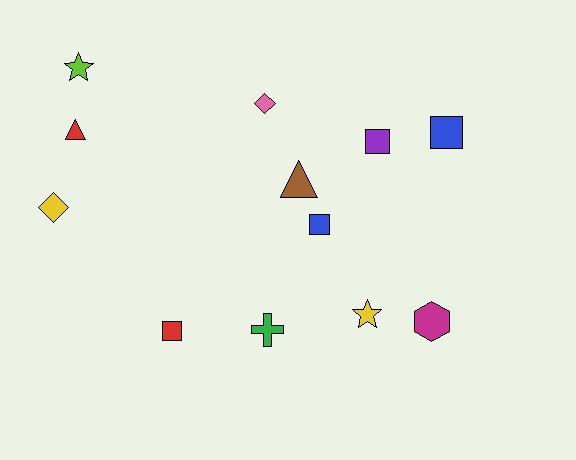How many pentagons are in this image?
There are no pentagons.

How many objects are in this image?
There are 12 objects.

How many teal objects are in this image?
There are no teal objects.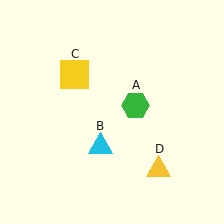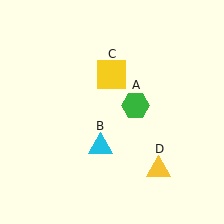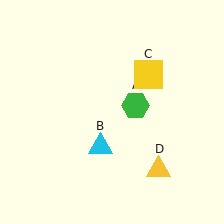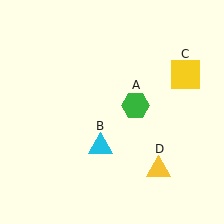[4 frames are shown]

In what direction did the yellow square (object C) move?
The yellow square (object C) moved right.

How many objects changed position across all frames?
1 object changed position: yellow square (object C).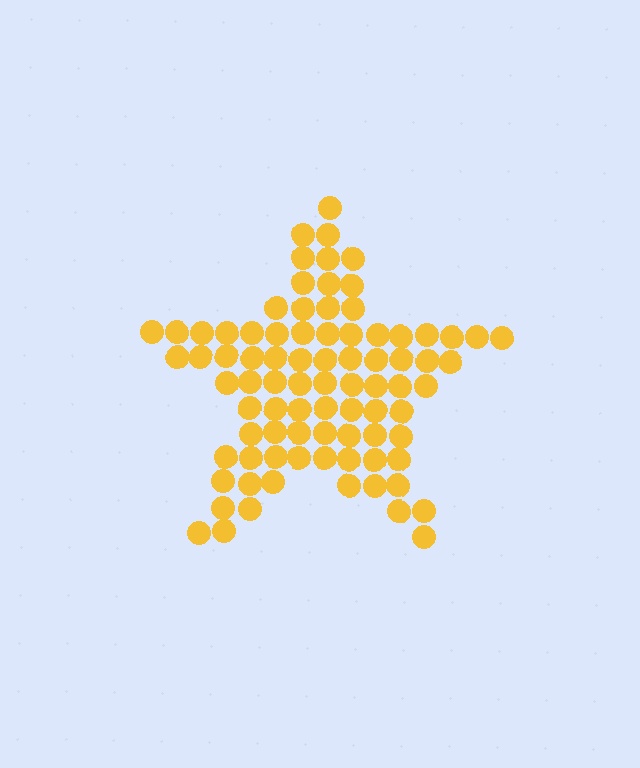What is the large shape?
The large shape is a star.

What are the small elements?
The small elements are circles.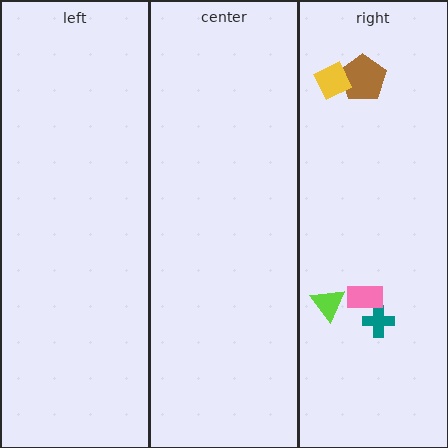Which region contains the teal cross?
The right region.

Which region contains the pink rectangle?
The right region.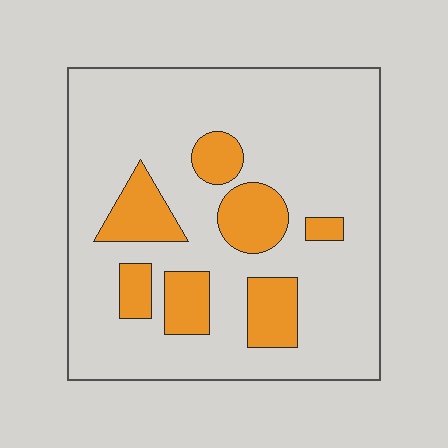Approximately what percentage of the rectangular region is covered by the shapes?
Approximately 20%.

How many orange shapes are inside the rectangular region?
7.